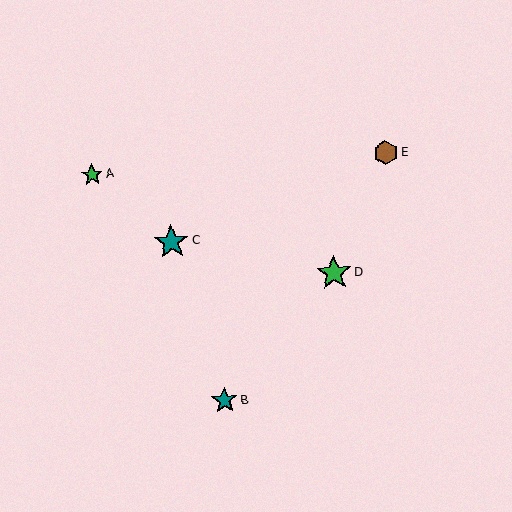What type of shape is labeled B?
Shape B is a teal star.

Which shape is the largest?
The green star (labeled D) is the largest.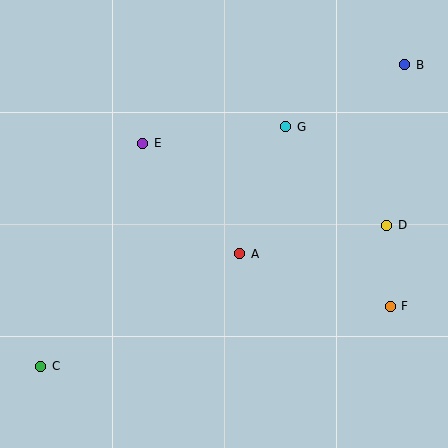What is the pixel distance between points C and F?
The distance between C and F is 355 pixels.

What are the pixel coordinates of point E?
Point E is at (143, 143).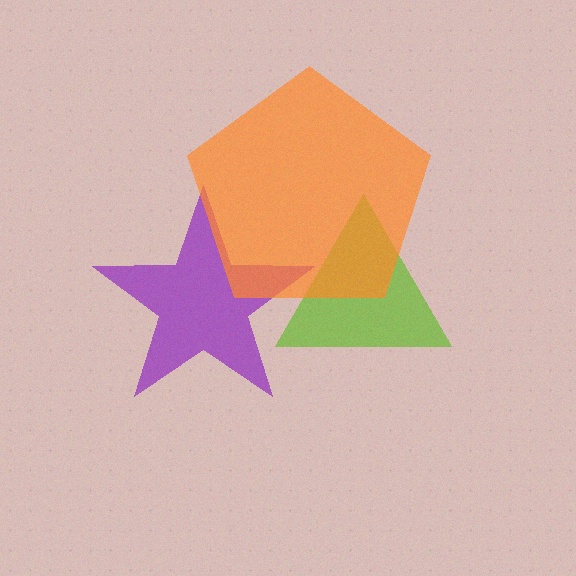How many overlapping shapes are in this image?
There are 3 overlapping shapes in the image.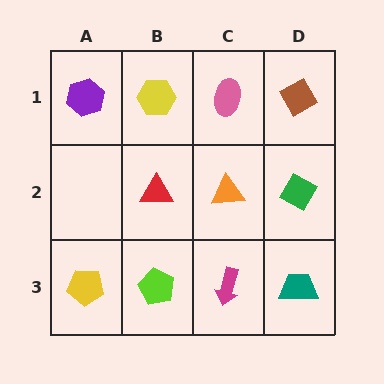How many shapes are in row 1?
4 shapes.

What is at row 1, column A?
A purple hexagon.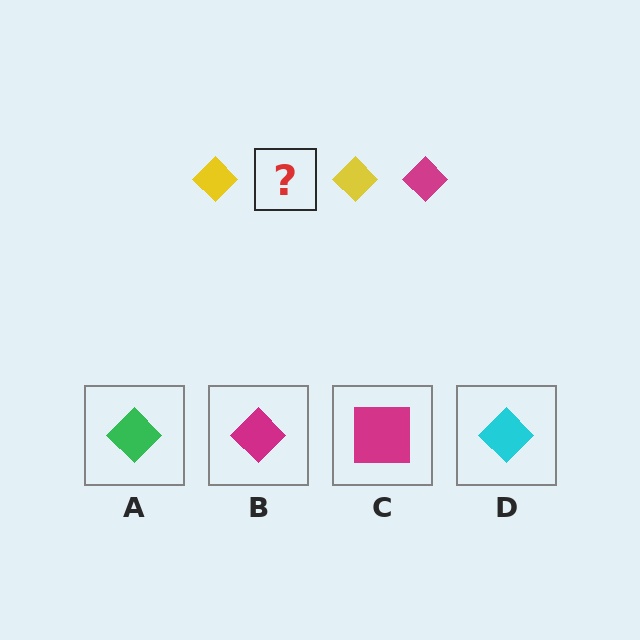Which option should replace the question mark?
Option B.